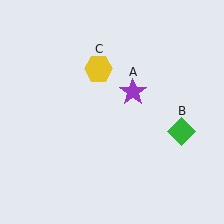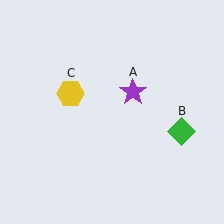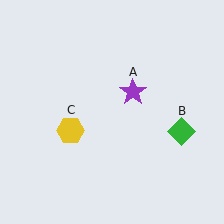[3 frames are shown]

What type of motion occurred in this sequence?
The yellow hexagon (object C) rotated counterclockwise around the center of the scene.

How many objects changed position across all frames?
1 object changed position: yellow hexagon (object C).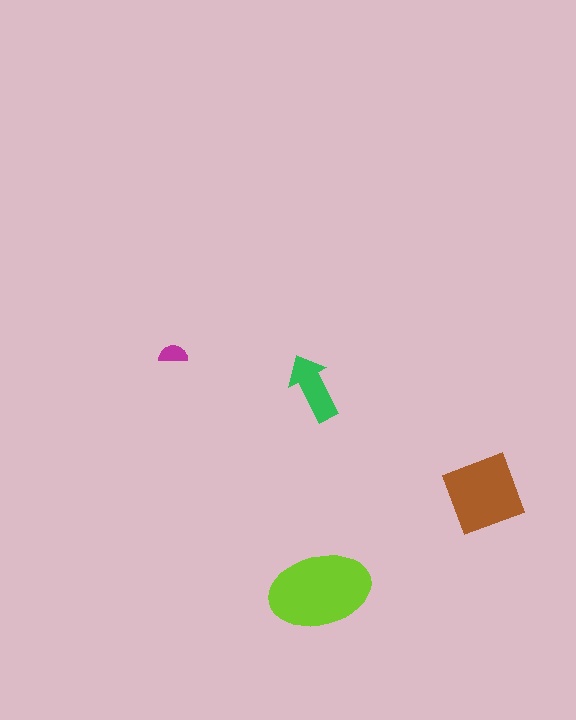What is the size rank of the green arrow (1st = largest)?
3rd.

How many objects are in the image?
There are 4 objects in the image.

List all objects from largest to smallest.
The lime ellipse, the brown diamond, the green arrow, the magenta semicircle.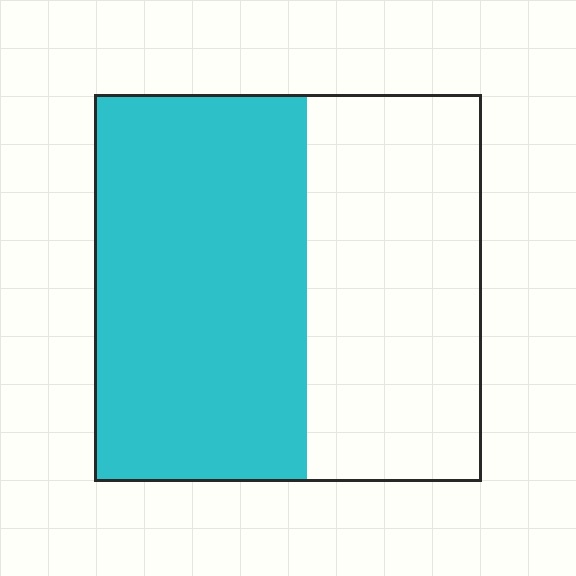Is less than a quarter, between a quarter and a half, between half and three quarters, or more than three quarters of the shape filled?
Between half and three quarters.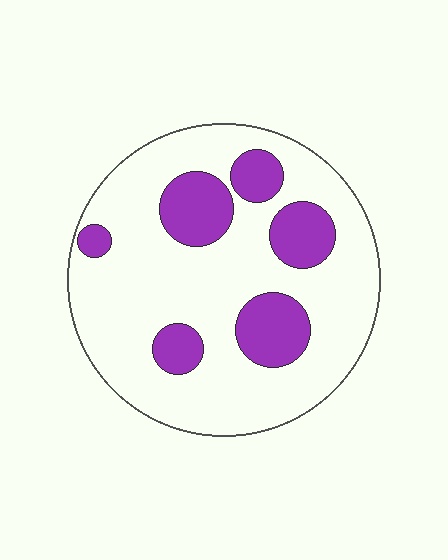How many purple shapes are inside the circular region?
6.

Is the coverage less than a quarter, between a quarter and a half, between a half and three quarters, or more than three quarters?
Less than a quarter.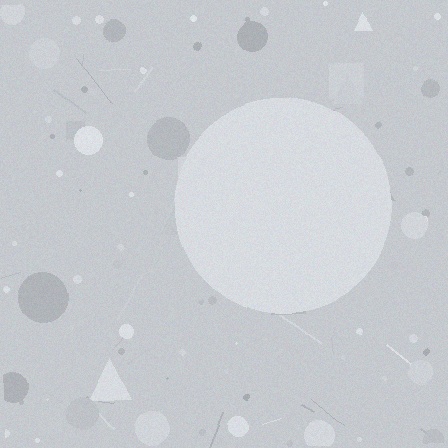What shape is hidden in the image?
A circle is hidden in the image.